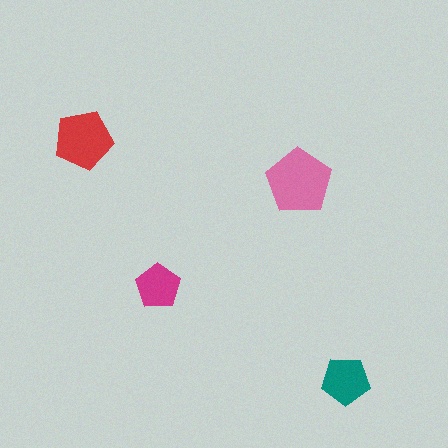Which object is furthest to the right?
The teal pentagon is rightmost.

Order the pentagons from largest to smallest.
the pink one, the red one, the teal one, the magenta one.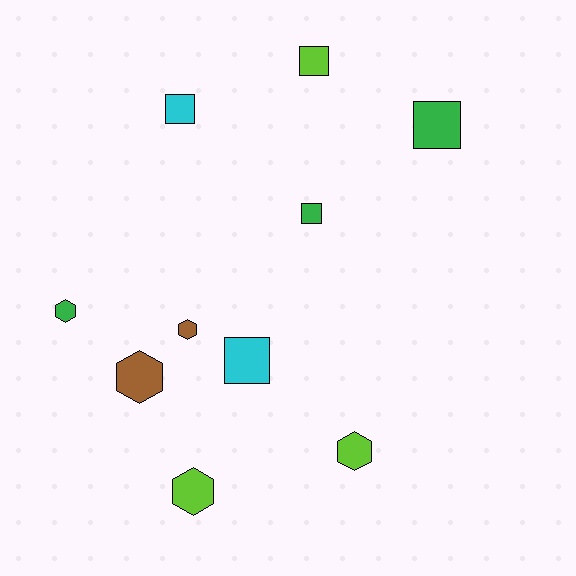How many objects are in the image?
There are 10 objects.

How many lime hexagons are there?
There are 2 lime hexagons.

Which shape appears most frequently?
Square, with 5 objects.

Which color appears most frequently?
Green, with 3 objects.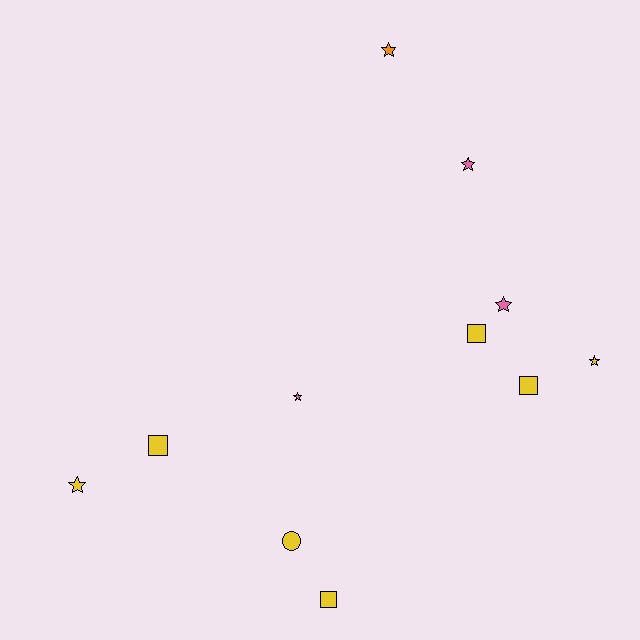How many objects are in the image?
There are 11 objects.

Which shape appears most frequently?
Star, with 6 objects.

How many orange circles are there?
There are no orange circles.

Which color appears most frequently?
Yellow, with 7 objects.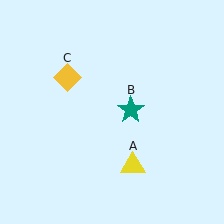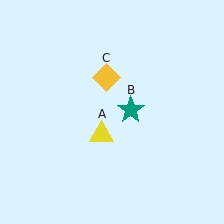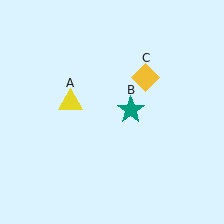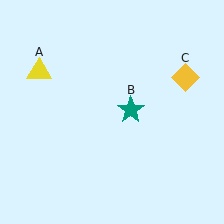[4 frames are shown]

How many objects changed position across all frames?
2 objects changed position: yellow triangle (object A), yellow diamond (object C).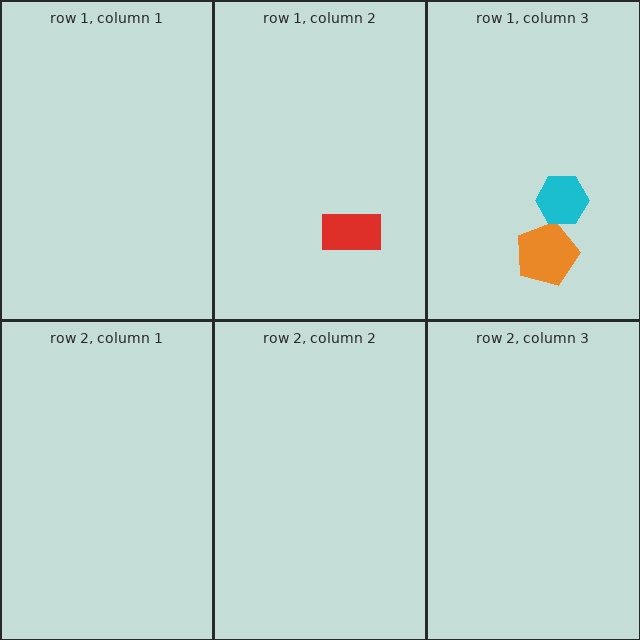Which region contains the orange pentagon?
The row 1, column 3 region.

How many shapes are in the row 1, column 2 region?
1.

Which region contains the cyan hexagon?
The row 1, column 3 region.